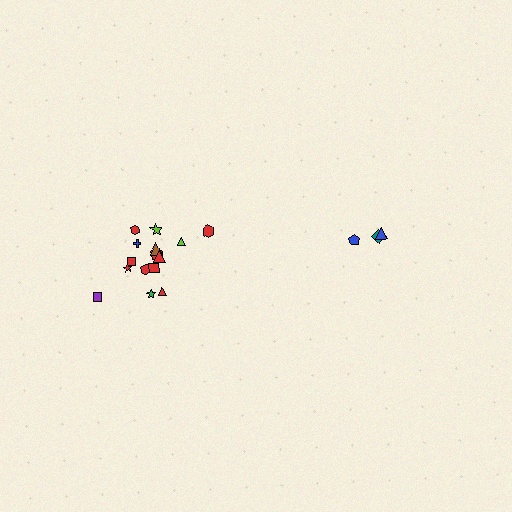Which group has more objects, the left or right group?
The left group.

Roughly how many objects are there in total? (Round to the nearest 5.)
Roughly 20 objects in total.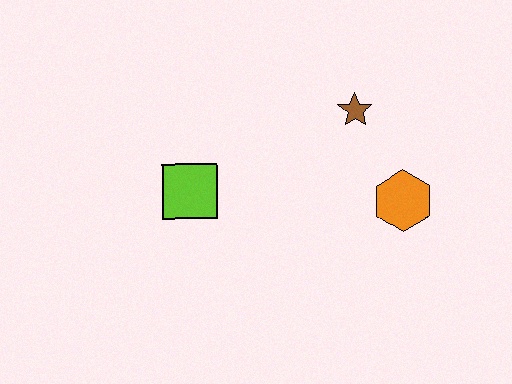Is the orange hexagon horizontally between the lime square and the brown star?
No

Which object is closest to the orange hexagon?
The brown star is closest to the orange hexagon.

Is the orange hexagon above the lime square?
No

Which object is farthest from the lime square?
The orange hexagon is farthest from the lime square.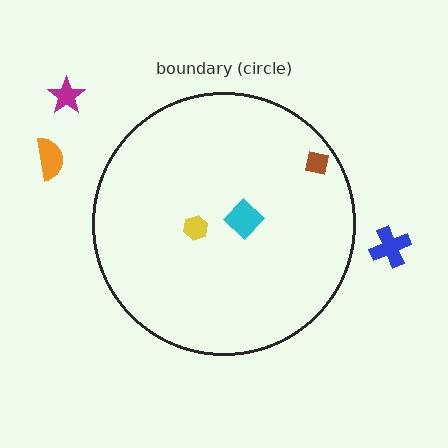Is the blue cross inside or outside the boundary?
Outside.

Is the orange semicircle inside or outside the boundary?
Outside.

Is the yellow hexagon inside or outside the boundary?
Inside.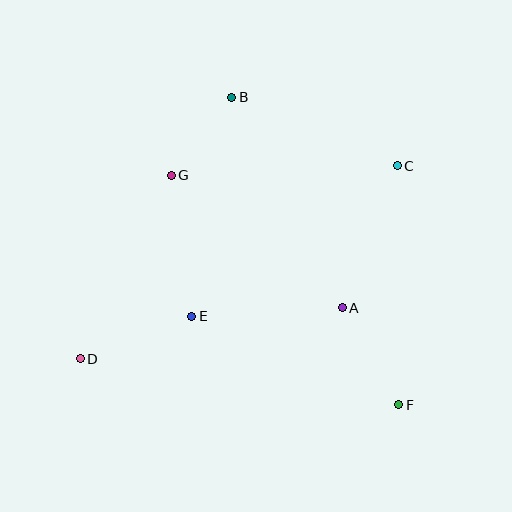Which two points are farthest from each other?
Points C and D are farthest from each other.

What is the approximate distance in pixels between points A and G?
The distance between A and G is approximately 216 pixels.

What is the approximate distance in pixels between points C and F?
The distance between C and F is approximately 239 pixels.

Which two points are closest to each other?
Points B and G are closest to each other.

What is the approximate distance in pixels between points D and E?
The distance between D and E is approximately 119 pixels.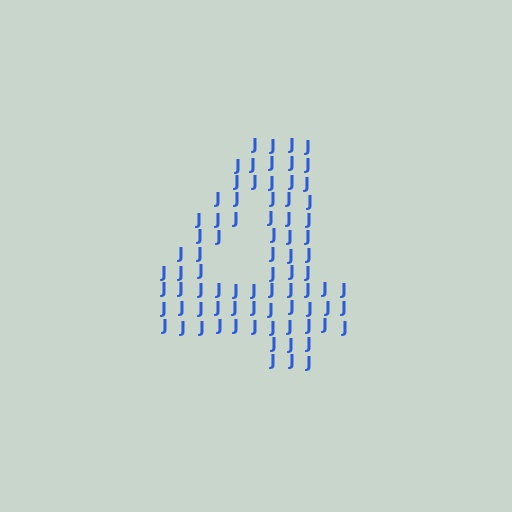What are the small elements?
The small elements are letter J's.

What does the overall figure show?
The overall figure shows the digit 4.